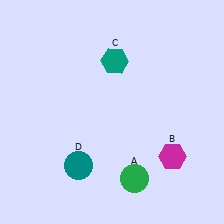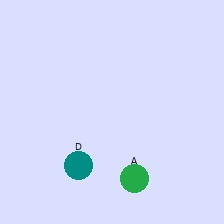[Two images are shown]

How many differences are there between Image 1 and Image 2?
There are 2 differences between the two images.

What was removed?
The teal hexagon (C), the magenta hexagon (B) were removed in Image 2.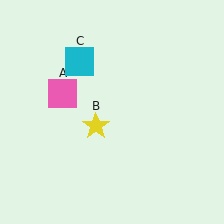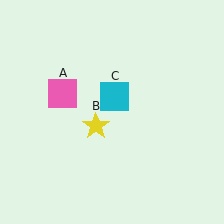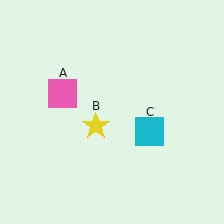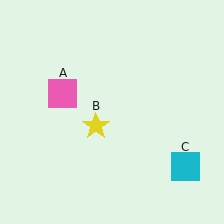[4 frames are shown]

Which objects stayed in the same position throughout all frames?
Pink square (object A) and yellow star (object B) remained stationary.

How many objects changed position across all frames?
1 object changed position: cyan square (object C).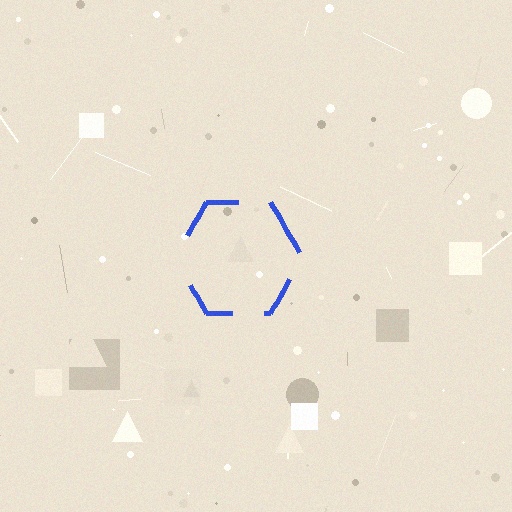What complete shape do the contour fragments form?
The contour fragments form a hexagon.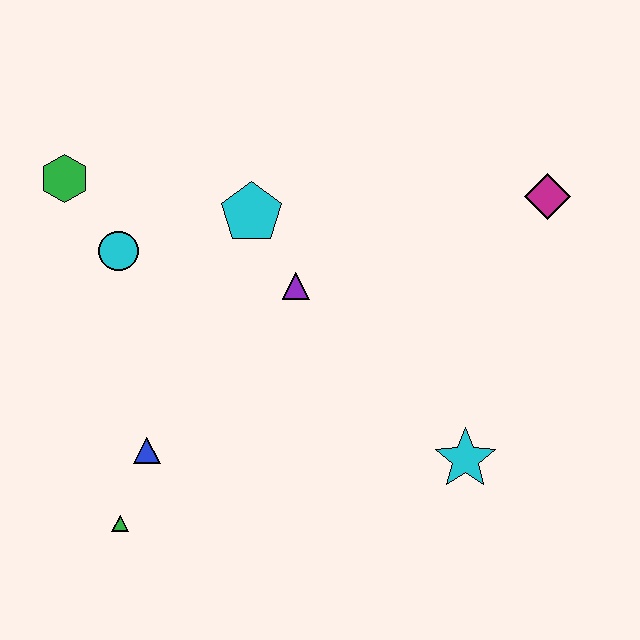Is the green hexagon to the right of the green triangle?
No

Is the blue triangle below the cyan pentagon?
Yes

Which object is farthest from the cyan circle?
The magenta diamond is farthest from the cyan circle.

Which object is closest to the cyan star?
The purple triangle is closest to the cyan star.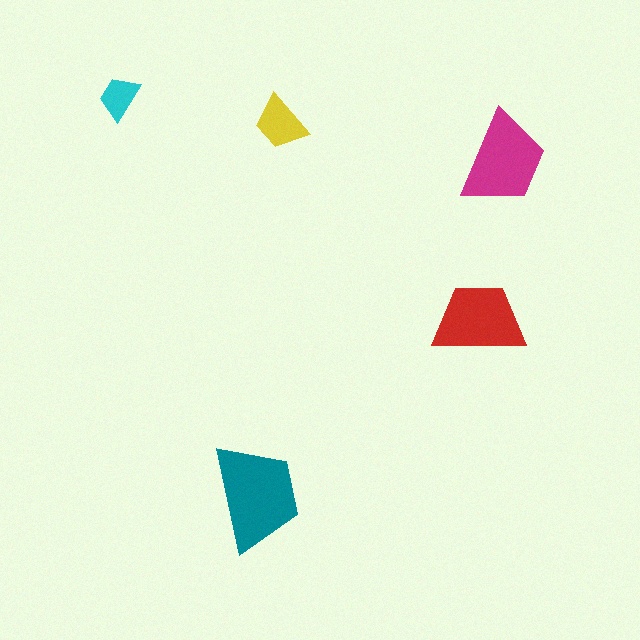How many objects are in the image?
There are 5 objects in the image.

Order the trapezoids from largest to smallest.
the teal one, the magenta one, the red one, the yellow one, the cyan one.